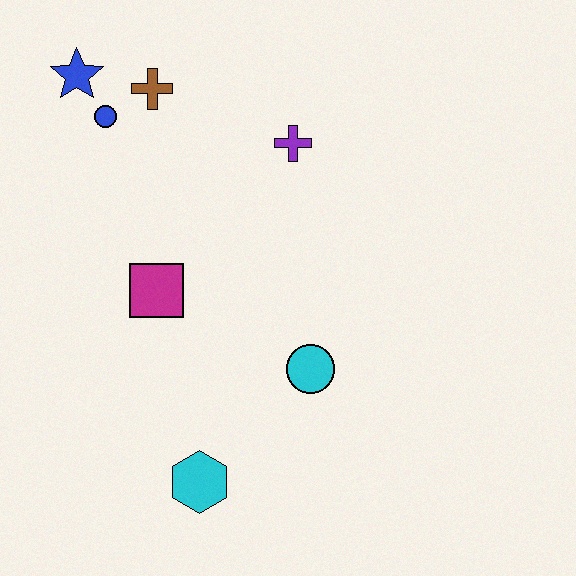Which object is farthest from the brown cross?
The cyan hexagon is farthest from the brown cross.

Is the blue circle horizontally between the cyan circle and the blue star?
Yes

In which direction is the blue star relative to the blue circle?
The blue star is above the blue circle.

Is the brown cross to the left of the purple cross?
Yes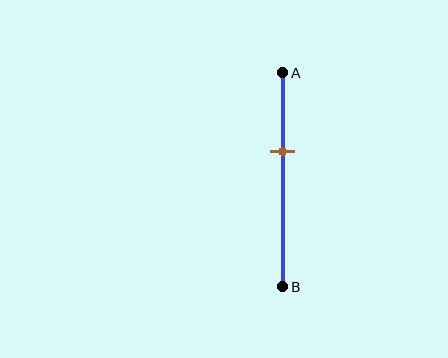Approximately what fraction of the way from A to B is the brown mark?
The brown mark is approximately 35% of the way from A to B.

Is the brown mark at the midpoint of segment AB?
No, the mark is at about 35% from A, not at the 50% midpoint.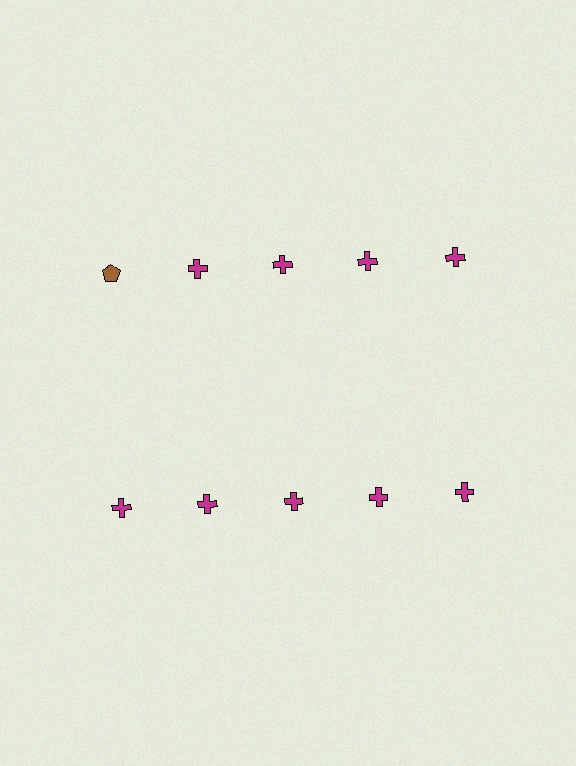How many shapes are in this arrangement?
There are 10 shapes arranged in a grid pattern.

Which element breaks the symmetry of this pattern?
The brown pentagon in the top row, leftmost column breaks the symmetry. All other shapes are magenta crosses.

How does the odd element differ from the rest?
It differs in both color (brown instead of magenta) and shape (pentagon instead of cross).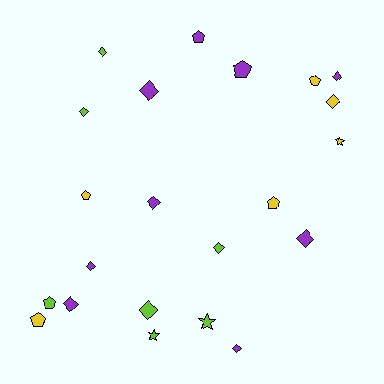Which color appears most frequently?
Purple, with 9 objects.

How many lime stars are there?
There are 2 lime stars.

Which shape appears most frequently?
Diamond, with 12 objects.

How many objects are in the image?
There are 22 objects.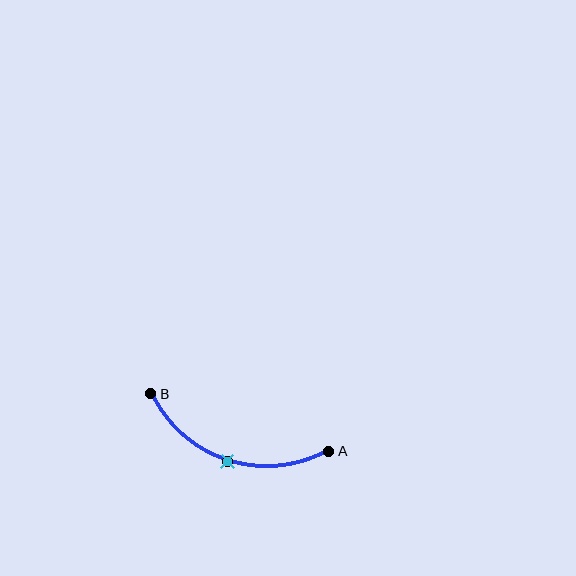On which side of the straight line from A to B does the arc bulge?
The arc bulges below the straight line connecting A and B.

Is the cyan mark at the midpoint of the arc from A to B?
Yes. The cyan mark lies on the arc at equal arc-length from both A and B — it is the arc midpoint.